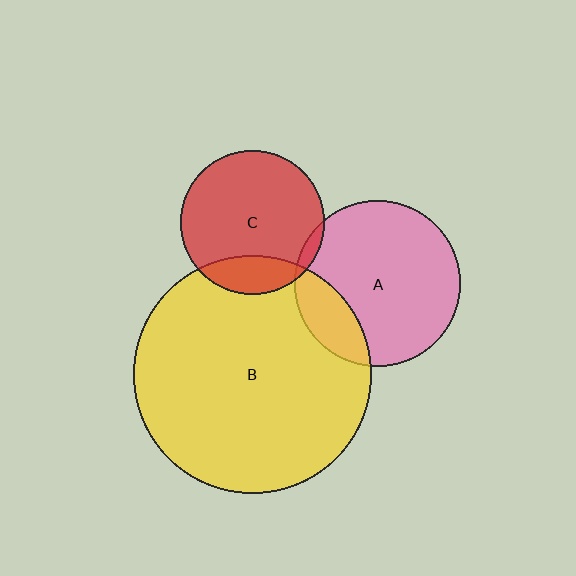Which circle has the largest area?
Circle B (yellow).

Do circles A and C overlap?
Yes.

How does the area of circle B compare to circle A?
Approximately 2.1 times.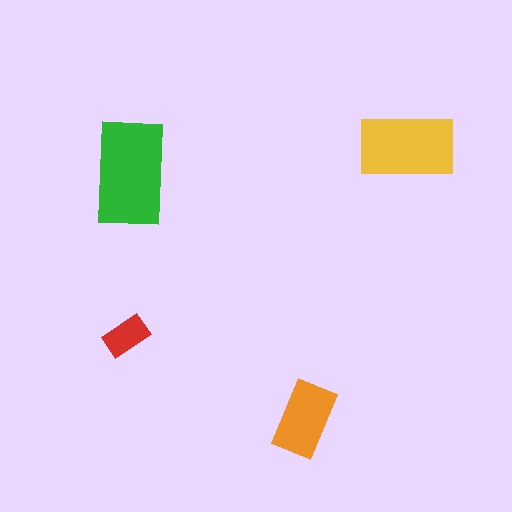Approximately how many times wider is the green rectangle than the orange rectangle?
About 1.5 times wider.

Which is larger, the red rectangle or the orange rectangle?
The orange one.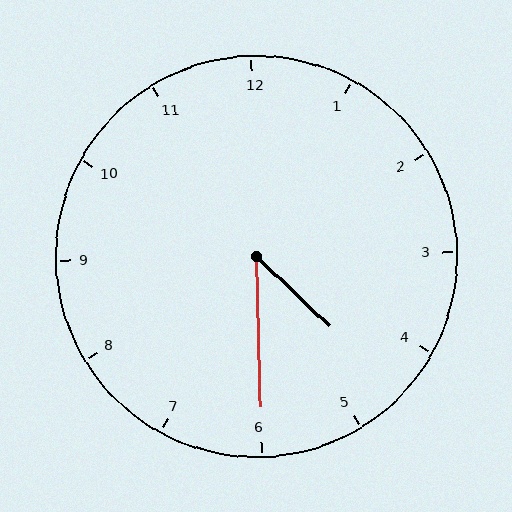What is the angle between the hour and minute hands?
Approximately 45 degrees.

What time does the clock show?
4:30.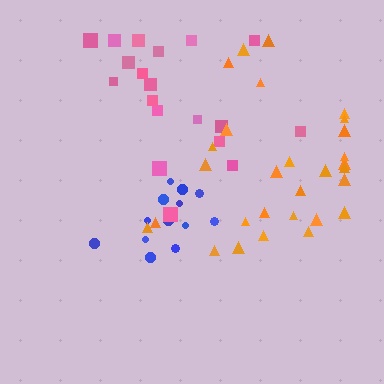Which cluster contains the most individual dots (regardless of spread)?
Orange (31).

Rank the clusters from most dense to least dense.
blue, orange, pink.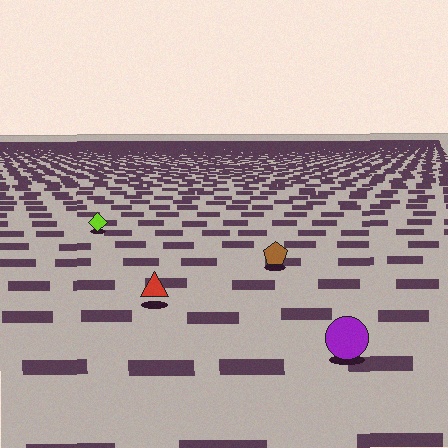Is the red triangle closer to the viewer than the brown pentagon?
Yes. The red triangle is closer — you can tell from the texture gradient: the ground texture is coarser near it.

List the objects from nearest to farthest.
From nearest to farthest: the purple circle, the red triangle, the brown pentagon, the lime diamond.